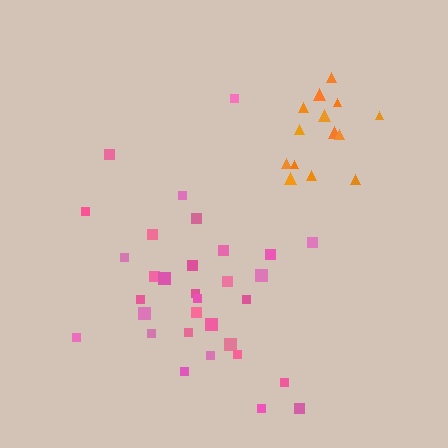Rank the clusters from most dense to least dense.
orange, pink.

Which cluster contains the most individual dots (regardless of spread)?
Pink (32).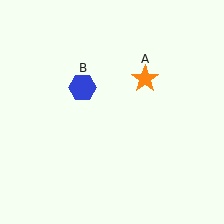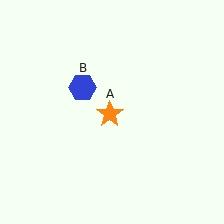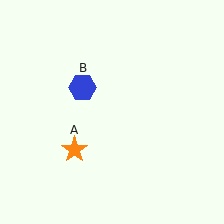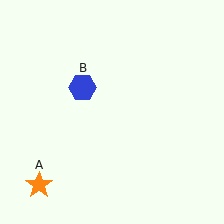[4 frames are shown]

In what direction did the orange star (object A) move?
The orange star (object A) moved down and to the left.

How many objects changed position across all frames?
1 object changed position: orange star (object A).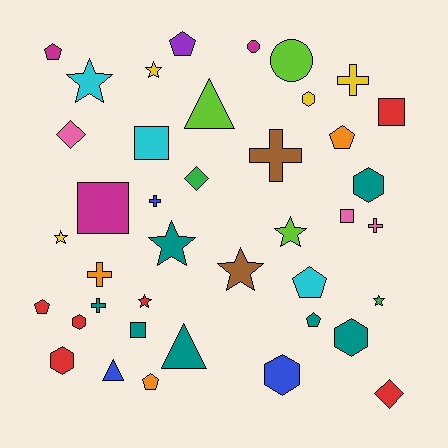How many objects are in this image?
There are 40 objects.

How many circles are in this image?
There are 2 circles.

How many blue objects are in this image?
There are 3 blue objects.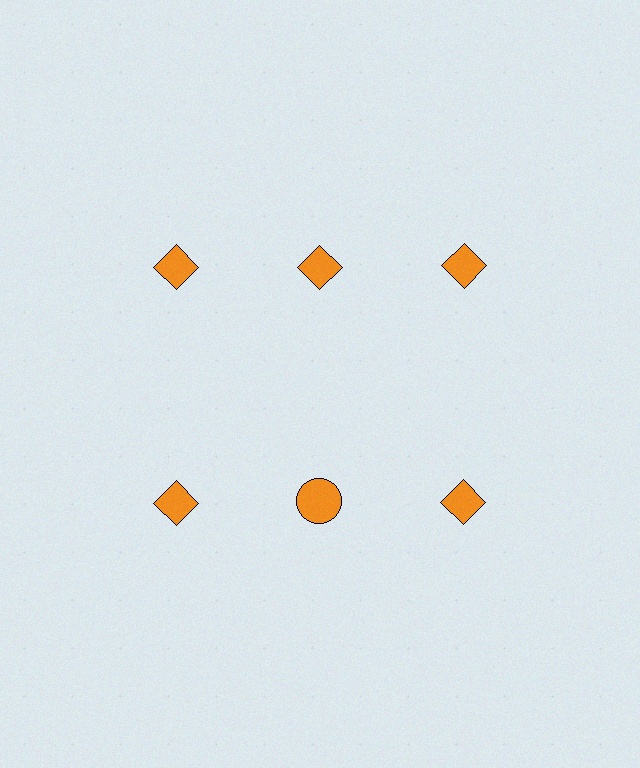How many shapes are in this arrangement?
There are 6 shapes arranged in a grid pattern.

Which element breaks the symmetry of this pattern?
The orange circle in the second row, second from left column breaks the symmetry. All other shapes are orange diamonds.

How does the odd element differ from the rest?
It has a different shape: circle instead of diamond.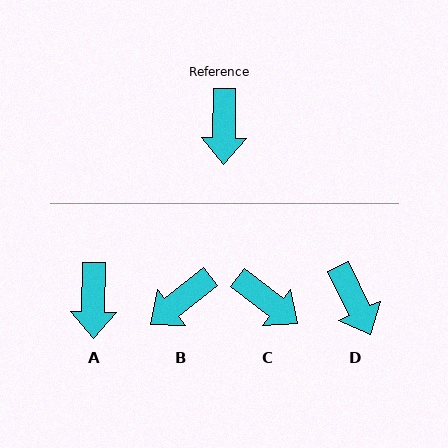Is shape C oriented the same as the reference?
No, it is off by about 53 degrees.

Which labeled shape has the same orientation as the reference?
A.